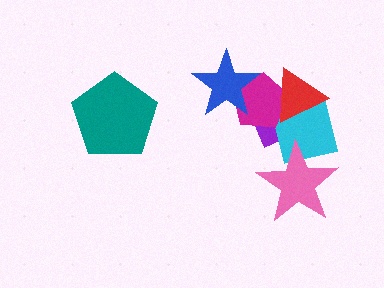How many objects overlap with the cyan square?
4 objects overlap with the cyan square.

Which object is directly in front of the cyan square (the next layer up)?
The magenta pentagon is directly in front of the cyan square.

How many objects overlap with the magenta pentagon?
4 objects overlap with the magenta pentagon.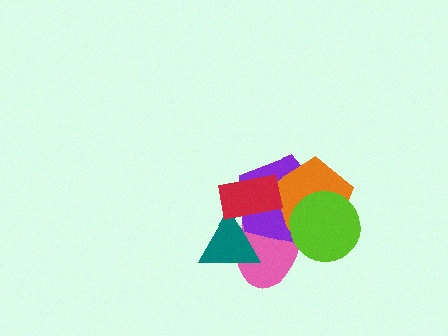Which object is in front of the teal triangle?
The red rectangle is in front of the teal triangle.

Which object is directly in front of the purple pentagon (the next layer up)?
The teal triangle is directly in front of the purple pentagon.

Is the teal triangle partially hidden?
Yes, it is partially covered by another shape.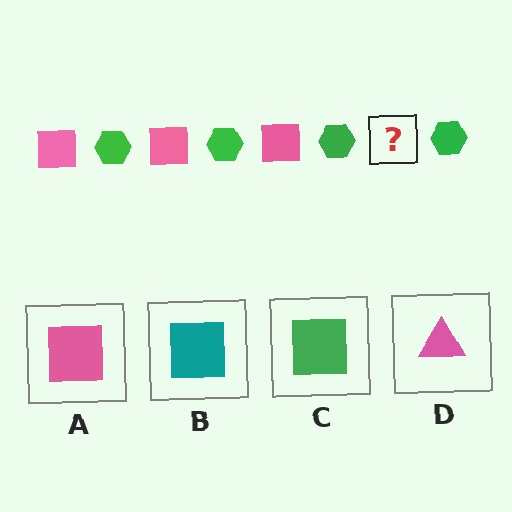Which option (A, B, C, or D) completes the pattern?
A.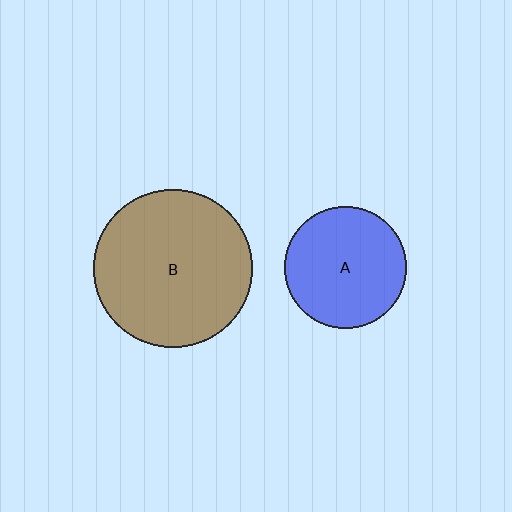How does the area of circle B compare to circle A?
Approximately 1.7 times.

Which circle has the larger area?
Circle B (brown).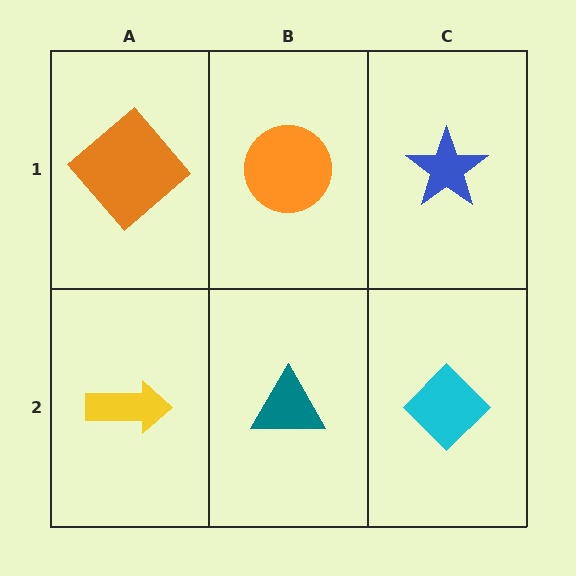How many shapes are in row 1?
3 shapes.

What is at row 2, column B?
A teal triangle.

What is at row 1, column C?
A blue star.